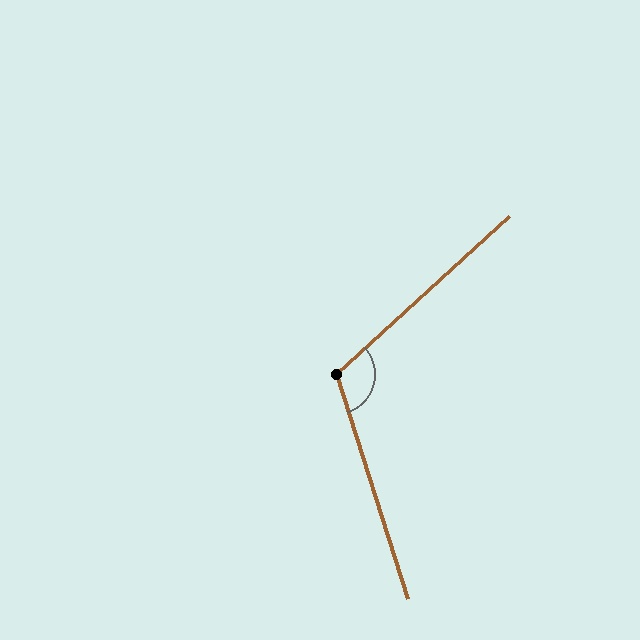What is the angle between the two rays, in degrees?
Approximately 115 degrees.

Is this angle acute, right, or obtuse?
It is obtuse.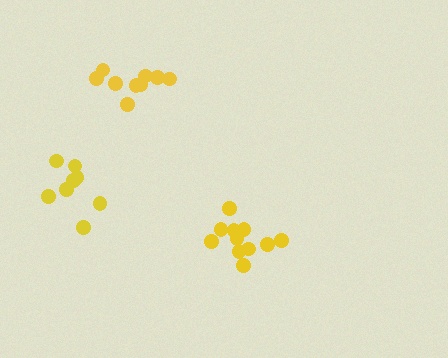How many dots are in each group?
Group 1: 8 dots, Group 2: 11 dots, Group 3: 9 dots (28 total).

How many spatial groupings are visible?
There are 3 spatial groupings.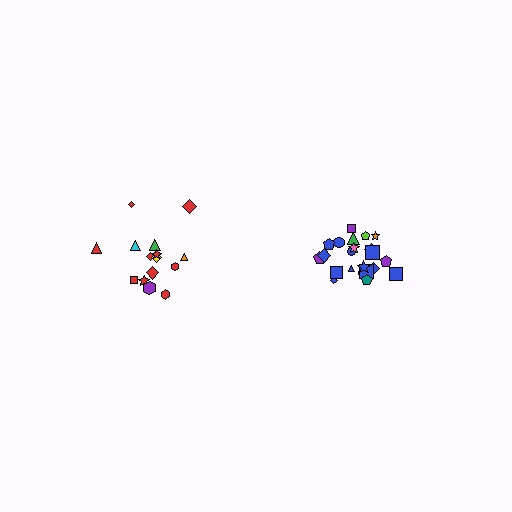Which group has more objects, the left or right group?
The right group.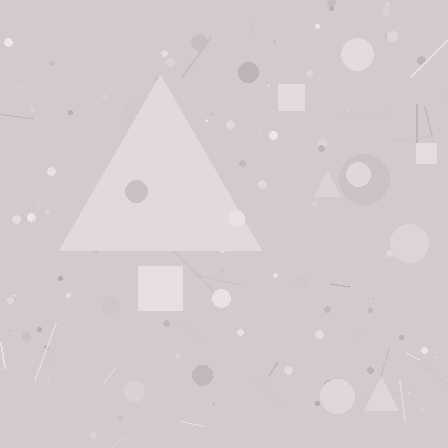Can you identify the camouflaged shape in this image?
The camouflaged shape is a triangle.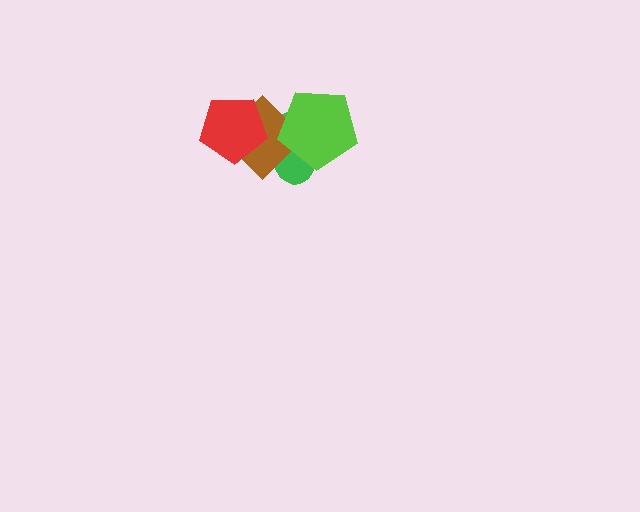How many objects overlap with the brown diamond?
3 objects overlap with the brown diamond.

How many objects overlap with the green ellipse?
3 objects overlap with the green ellipse.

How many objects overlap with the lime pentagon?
2 objects overlap with the lime pentagon.